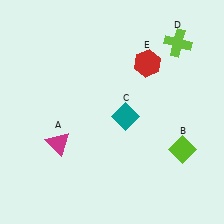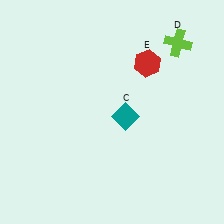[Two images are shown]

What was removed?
The magenta triangle (A), the lime diamond (B) were removed in Image 2.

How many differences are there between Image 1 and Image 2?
There are 2 differences between the two images.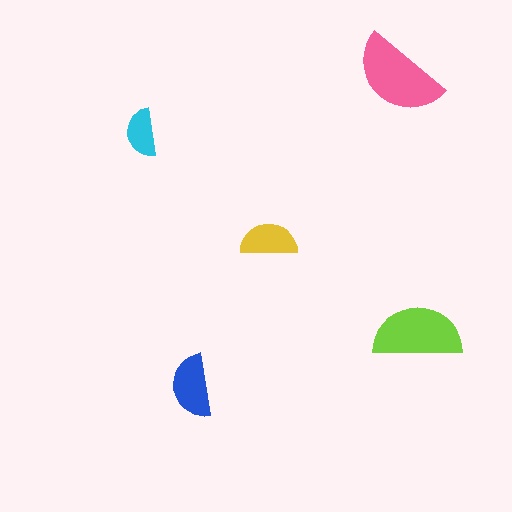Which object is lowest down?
The blue semicircle is bottommost.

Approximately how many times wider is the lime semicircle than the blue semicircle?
About 1.5 times wider.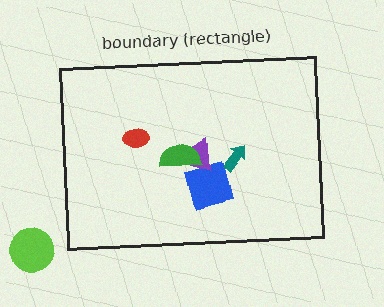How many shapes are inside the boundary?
5 inside, 1 outside.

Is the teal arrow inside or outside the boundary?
Inside.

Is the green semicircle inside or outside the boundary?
Inside.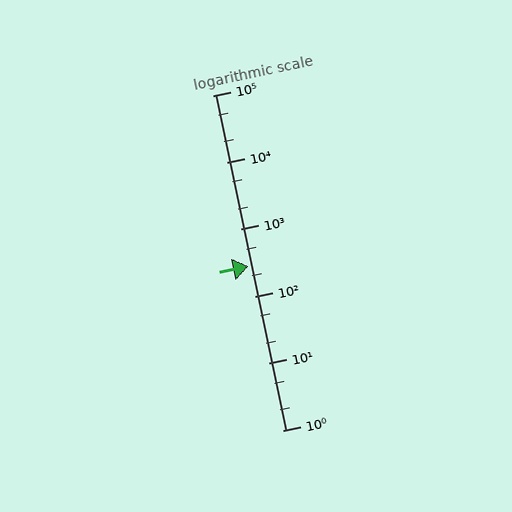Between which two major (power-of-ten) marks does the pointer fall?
The pointer is between 100 and 1000.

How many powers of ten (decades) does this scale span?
The scale spans 5 decades, from 1 to 100000.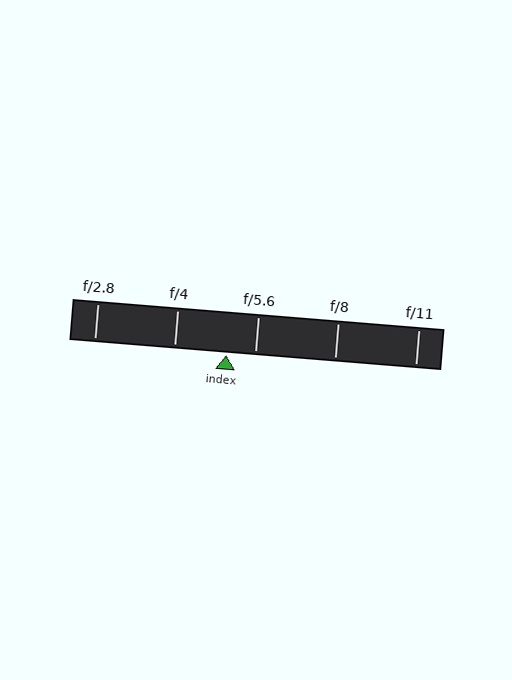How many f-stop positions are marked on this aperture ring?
There are 5 f-stop positions marked.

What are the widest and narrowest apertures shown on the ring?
The widest aperture shown is f/2.8 and the narrowest is f/11.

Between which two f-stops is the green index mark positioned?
The index mark is between f/4 and f/5.6.